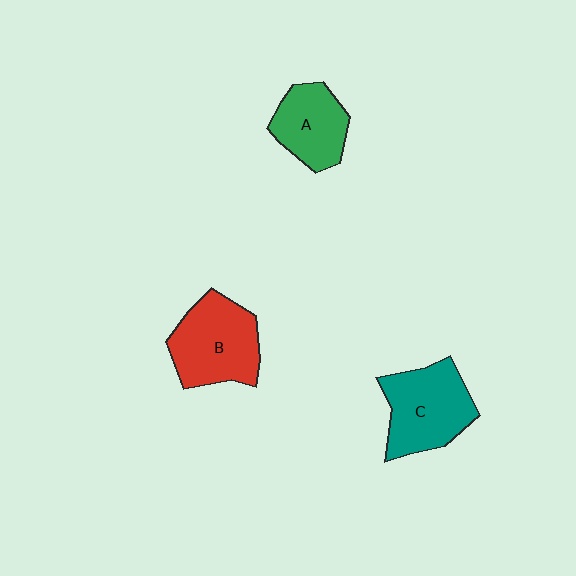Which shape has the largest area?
Shape B (red).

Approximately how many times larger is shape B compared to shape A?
Approximately 1.3 times.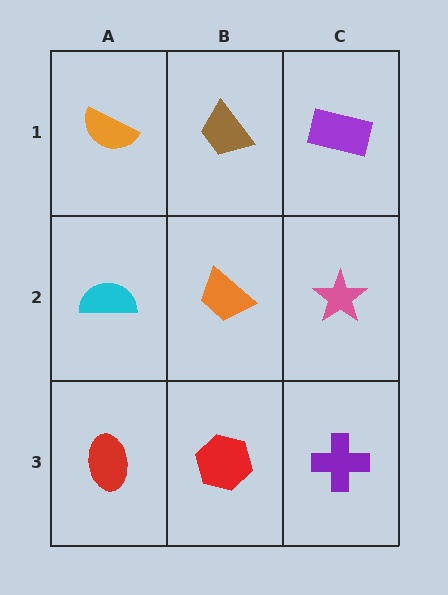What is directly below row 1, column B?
An orange trapezoid.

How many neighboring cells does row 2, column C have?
3.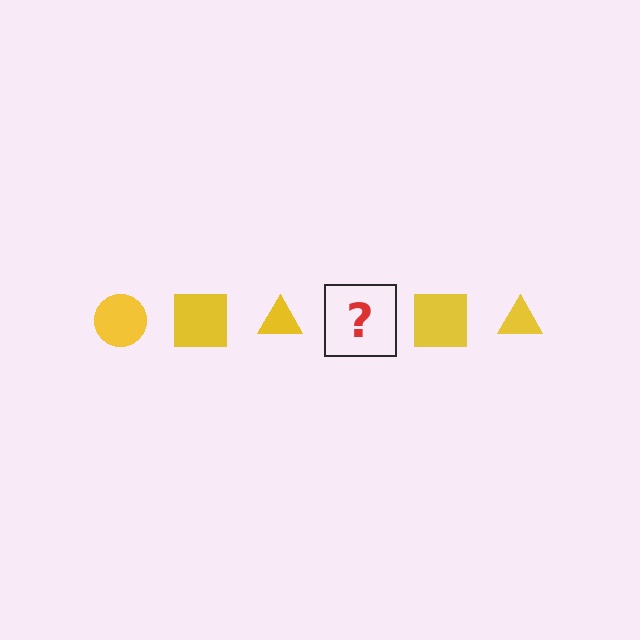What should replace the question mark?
The question mark should be replaced with a yellow circle.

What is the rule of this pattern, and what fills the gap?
The rule is that the pattern cycles through circle, square, triangle shapes in yellow. The gap should be filled with a yellow circle.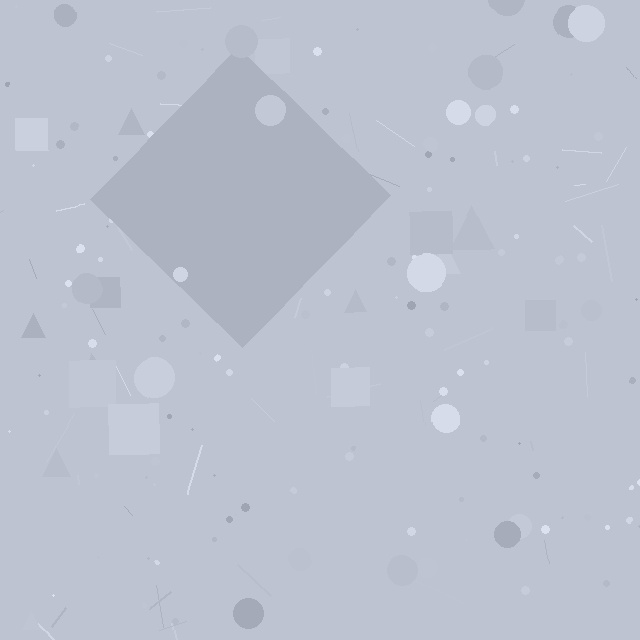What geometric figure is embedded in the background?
A diamond is embedded in the background.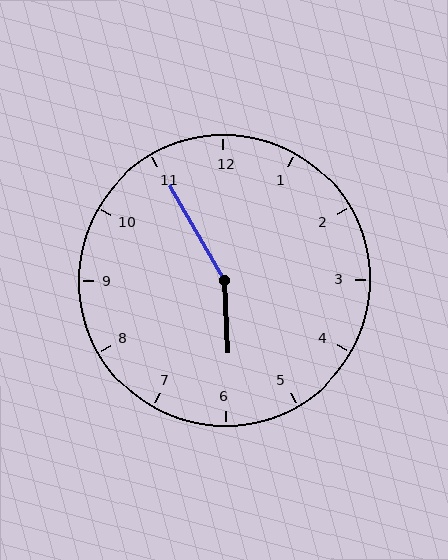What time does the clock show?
5:55.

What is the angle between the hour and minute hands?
Approximately 152 degrees.